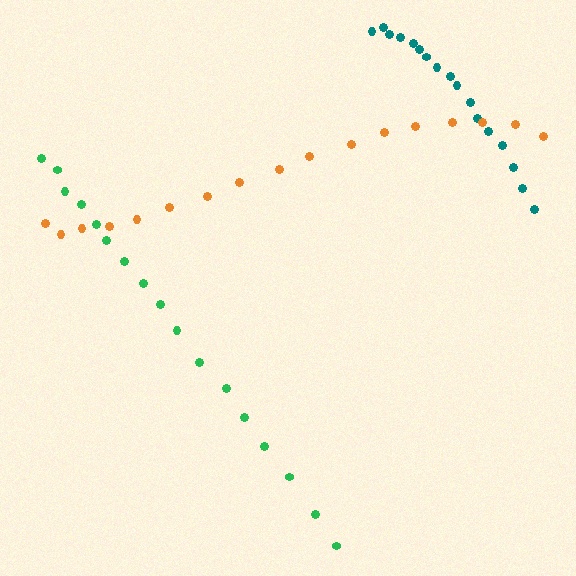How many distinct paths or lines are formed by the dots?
There are 3 distinct paths.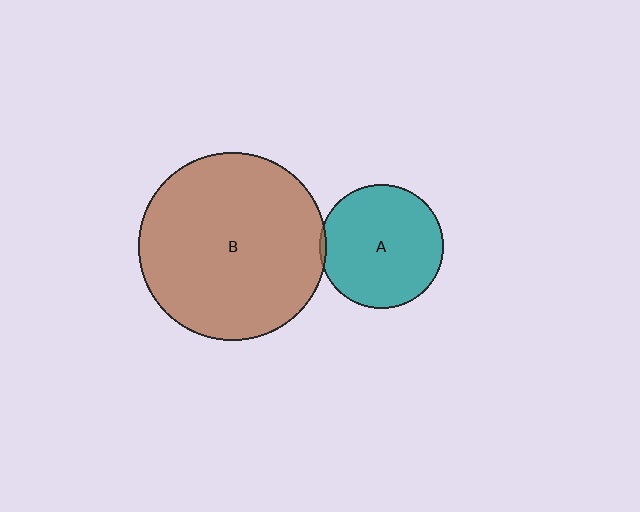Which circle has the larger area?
Circle B (brown).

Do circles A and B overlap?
Yes.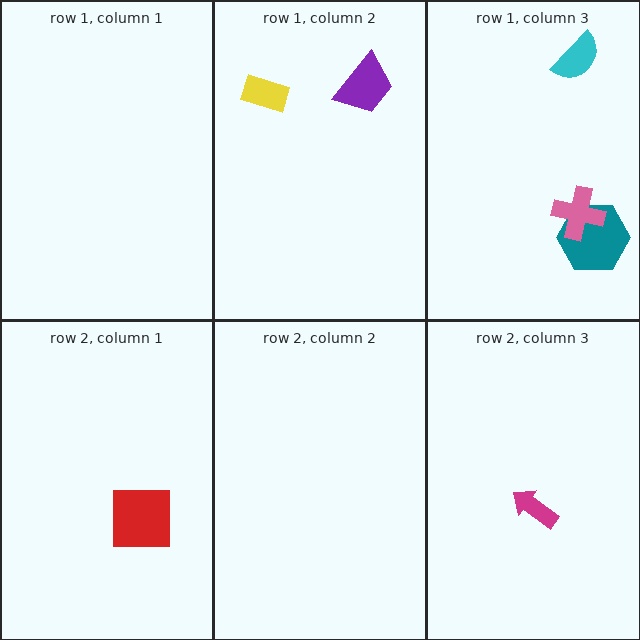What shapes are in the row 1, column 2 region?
The yellow rectangle, the purple trapezoid.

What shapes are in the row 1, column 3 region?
The cyan semicircle, the teal hexagon, the pink cross.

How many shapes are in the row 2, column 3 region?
1.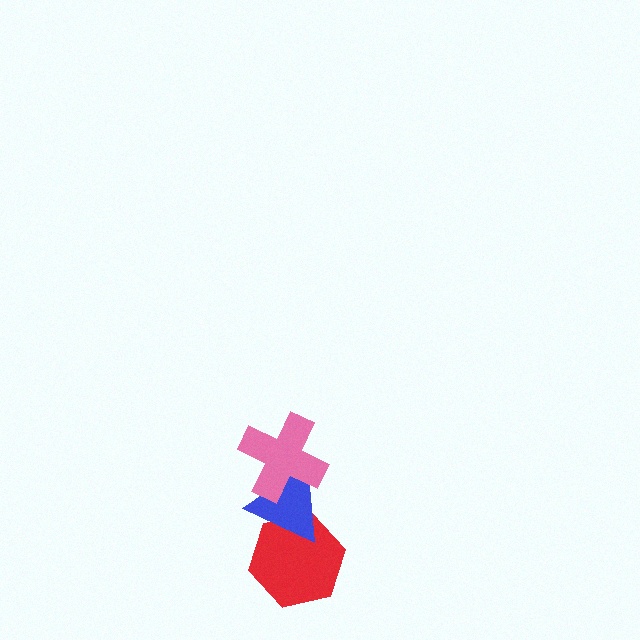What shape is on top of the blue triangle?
The pink cross is on top of the blue triangle.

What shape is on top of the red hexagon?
The blue triangle is on top of the red hexagon.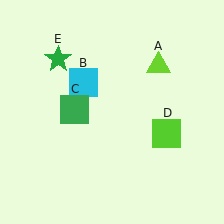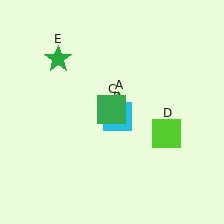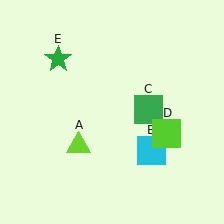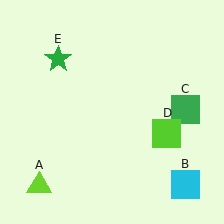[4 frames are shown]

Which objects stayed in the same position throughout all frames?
Lime square (object D) and green star (object E) remained stationary.